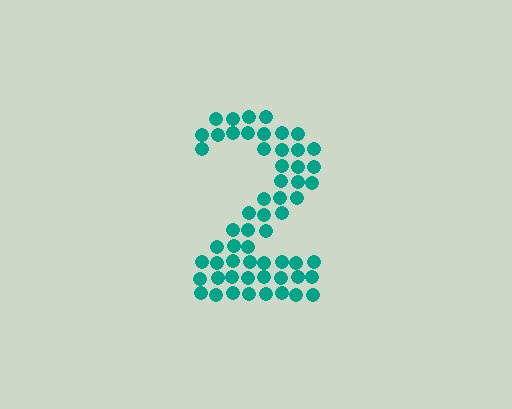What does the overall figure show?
The overall figure shows the digit 2.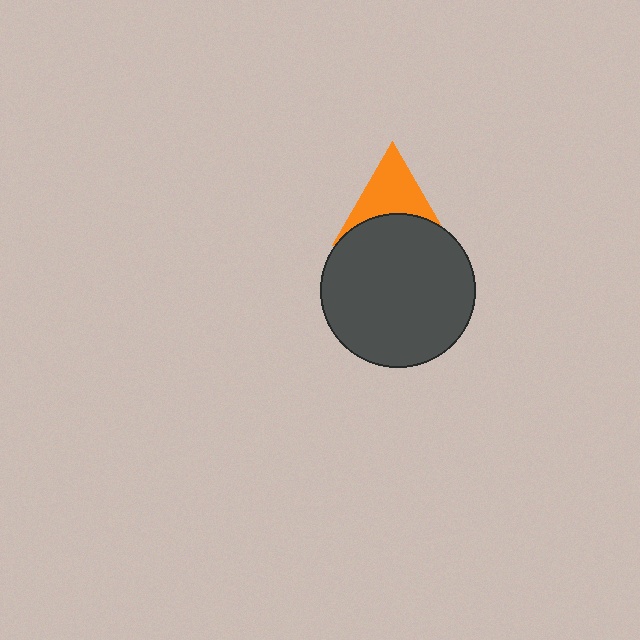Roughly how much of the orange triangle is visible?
About half of it is visible (roughly 56%).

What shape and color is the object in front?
The object in front is a dark gray circle.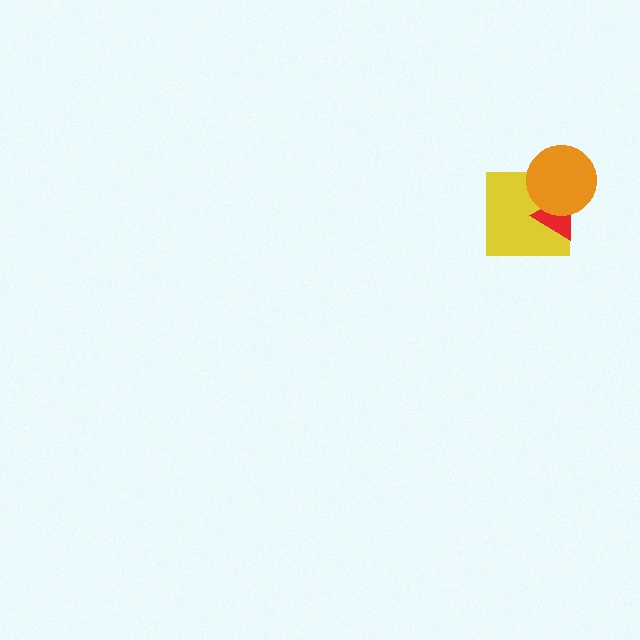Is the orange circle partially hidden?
No, no other shape covers it.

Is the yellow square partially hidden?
Yes, it is partially covered by another shape.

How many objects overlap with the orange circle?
2 objects overlap with the orange circle.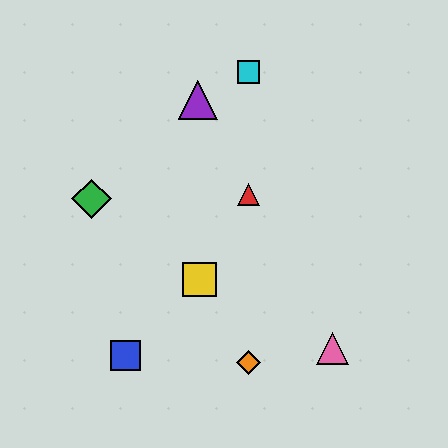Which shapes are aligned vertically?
The red triangle, the orange diamond, the cyan square are aligned vertically.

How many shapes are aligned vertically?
3 shapes (the red triangle, the orange diamond, the cyan square) are aligned vertically.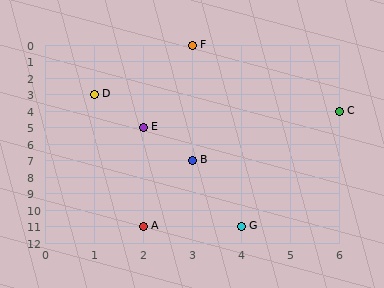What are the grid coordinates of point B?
Point B is at grid coordinates (3, 7).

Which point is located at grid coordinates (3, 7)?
Point B is at (3, 7).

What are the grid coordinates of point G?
Point G is at grid coordinates (4, 11).